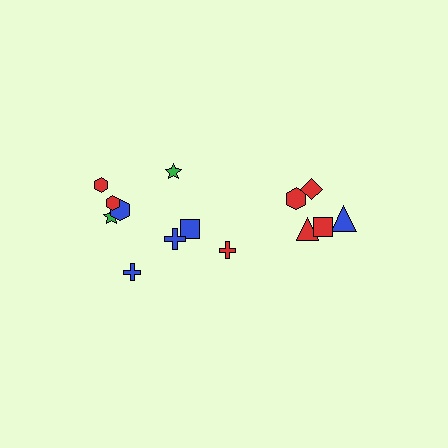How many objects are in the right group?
There are 6 objects.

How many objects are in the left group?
There are 8 objects.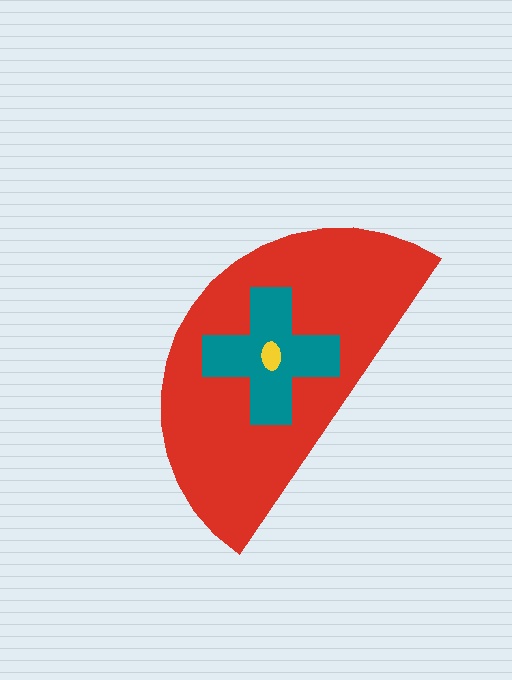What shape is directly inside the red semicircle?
The teal cross.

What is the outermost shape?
The red semicircle.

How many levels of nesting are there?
3.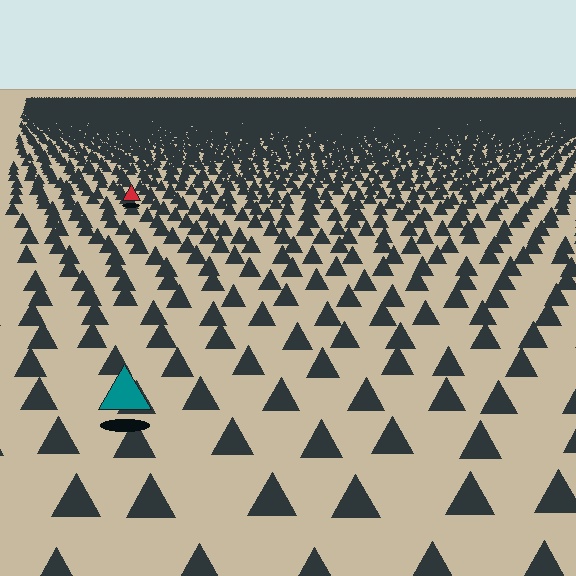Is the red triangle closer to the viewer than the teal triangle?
No. The teal triangle is closer — you can tell from the texture gradient: the ground texture is coarser near it.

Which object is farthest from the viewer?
The red triangle is farthest from the viewer. It appears smaller and the ground texture around it is denser.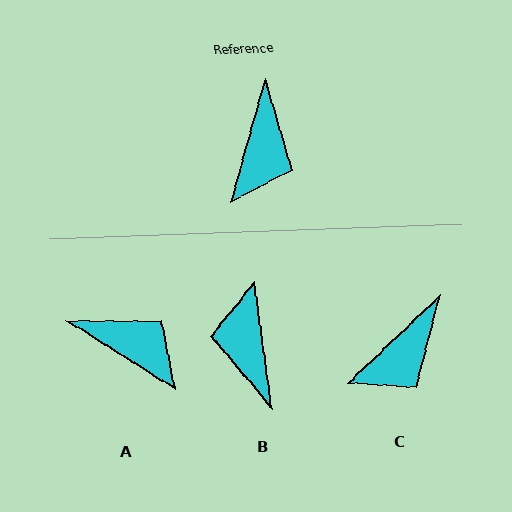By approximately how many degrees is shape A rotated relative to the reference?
Approximately 74 degrees counter-clockwise.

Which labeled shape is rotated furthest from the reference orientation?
B, about 156 degrees away.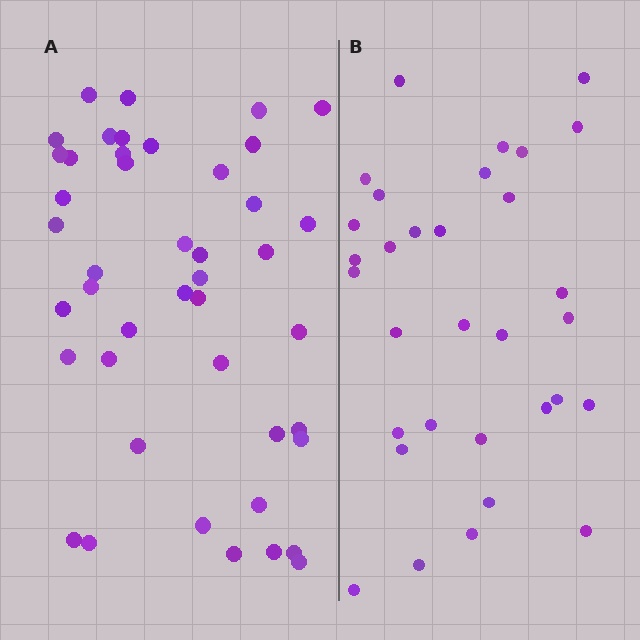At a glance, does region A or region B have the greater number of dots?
Region A (the left region) has more dots.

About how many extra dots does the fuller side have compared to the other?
Region A has roughly 12 or so more dots than region B.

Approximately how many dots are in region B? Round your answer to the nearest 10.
About 30 dots. (The exact count is 32, which rounds to 30.)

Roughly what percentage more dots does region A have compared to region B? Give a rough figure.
About 40% more.